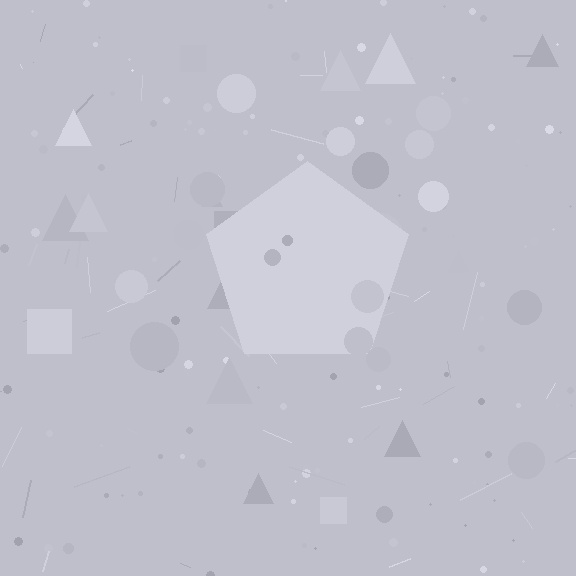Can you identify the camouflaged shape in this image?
The camouflaged shape is a pentagon.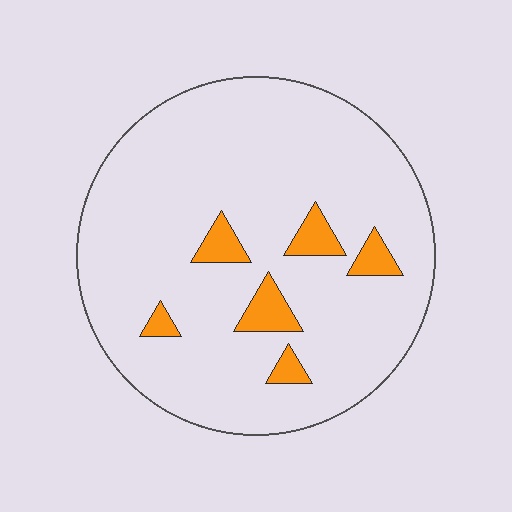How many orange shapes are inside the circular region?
6.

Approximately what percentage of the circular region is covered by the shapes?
Approximately 10%.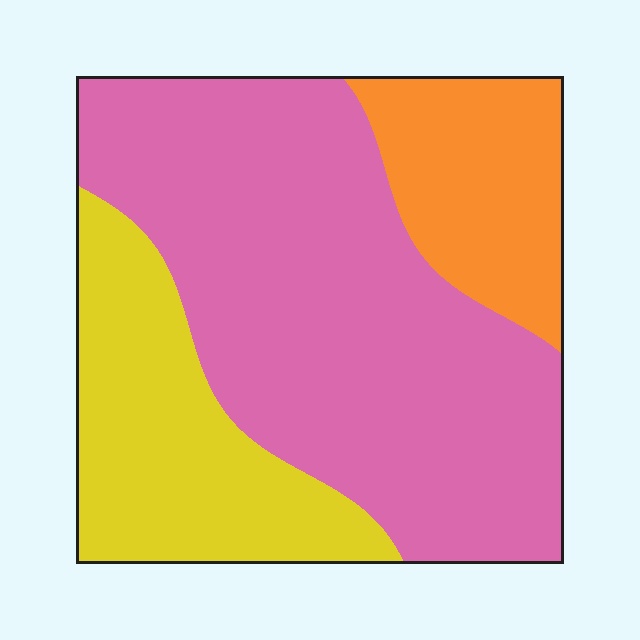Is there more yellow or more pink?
Pink.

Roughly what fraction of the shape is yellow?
Yellow covers 25% of the shape.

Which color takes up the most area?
Pink, at roughly 60%.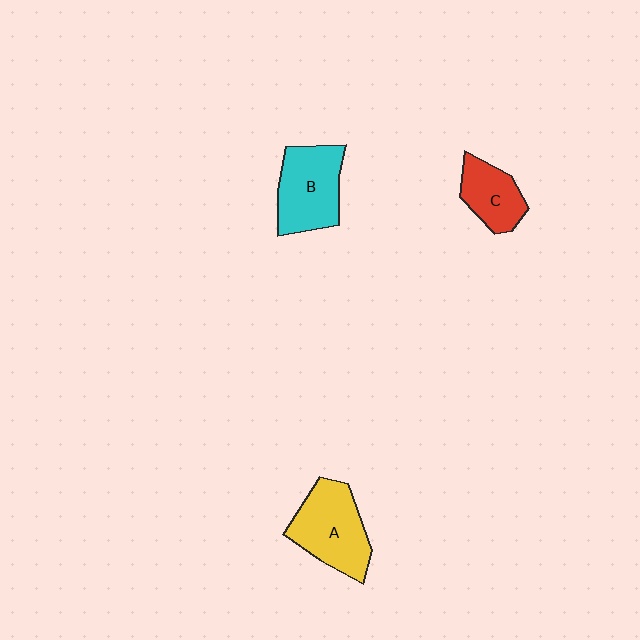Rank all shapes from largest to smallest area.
From largest to smallest: A (yellow), B (cyan), C (red).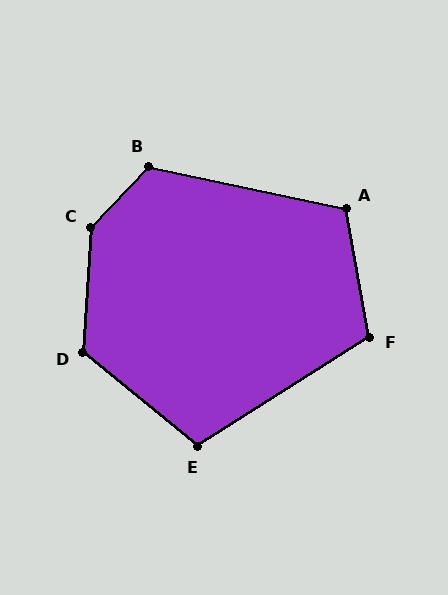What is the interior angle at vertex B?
Approximately 122 degrees (obtuse).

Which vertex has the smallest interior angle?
E, at approximately 108 degrees.